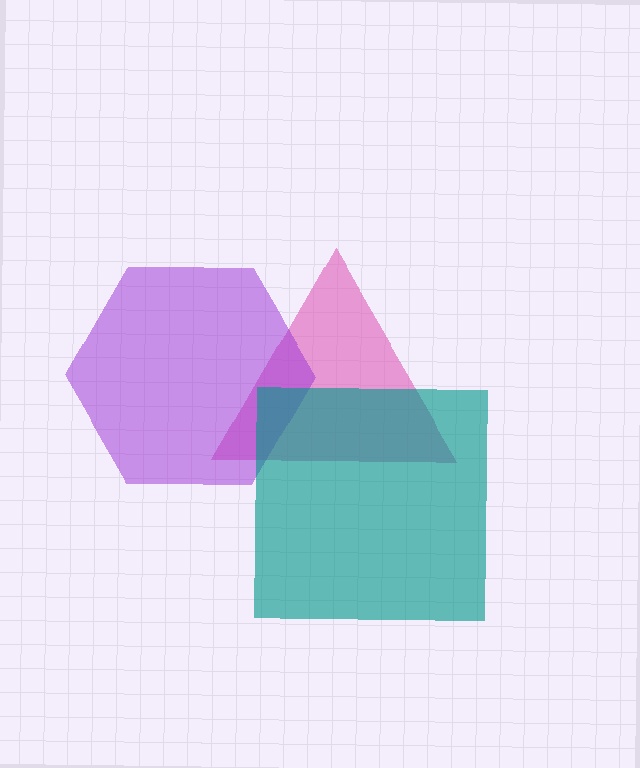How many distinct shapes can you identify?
There are 3 distinct shapes: a pink triangle, a purple hexagon, a teal square.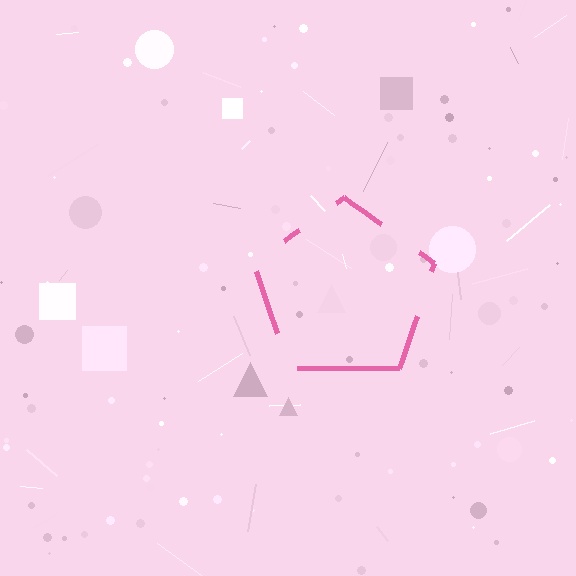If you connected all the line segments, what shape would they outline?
They would outline a pentagon.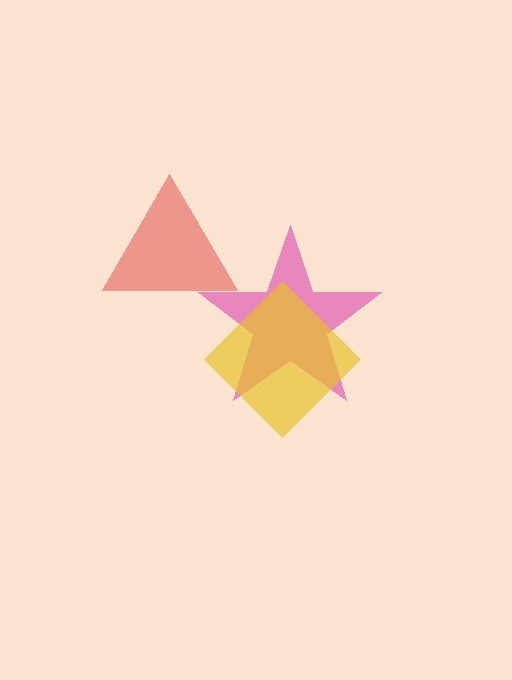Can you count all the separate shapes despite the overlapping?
Yes, there are 3 separate shapes.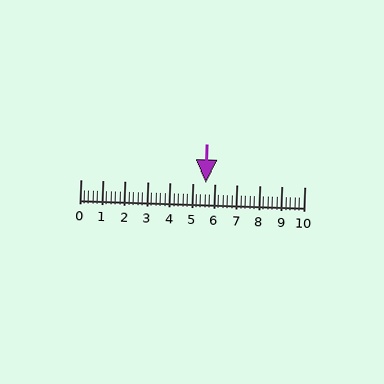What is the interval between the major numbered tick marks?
The major tick marks are spaced 1 units apart.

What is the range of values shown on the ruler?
The ruler shows values from 0 to 10.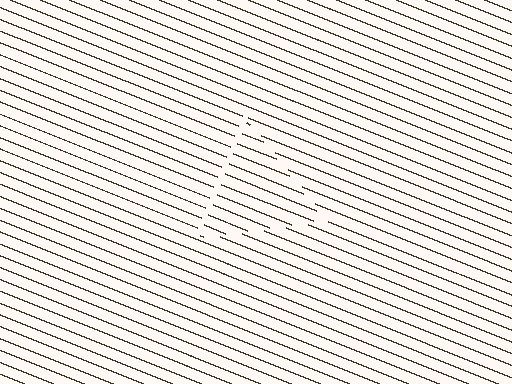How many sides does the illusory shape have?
3 sides — the line-ends trace a triangle.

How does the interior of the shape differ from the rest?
The interior of the shape contains the same grating, shifted by half a period — the contour is defined by the phase discontinuity where line-ends from the inner and outer gratings abut.